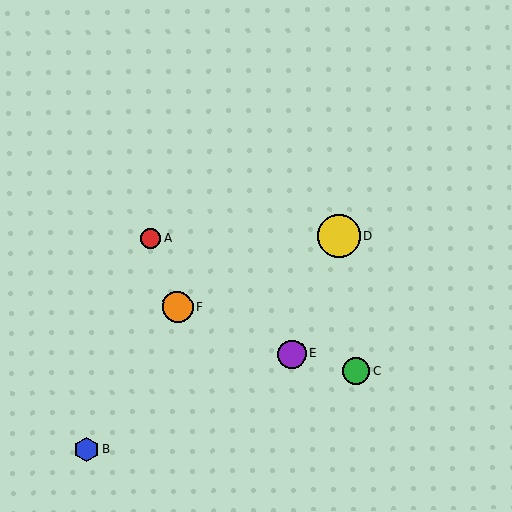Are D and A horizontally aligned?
Yes, both are at y≈236.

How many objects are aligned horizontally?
2 objects (A, D) are aligned horizontally.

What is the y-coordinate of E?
Object E is at y≈354.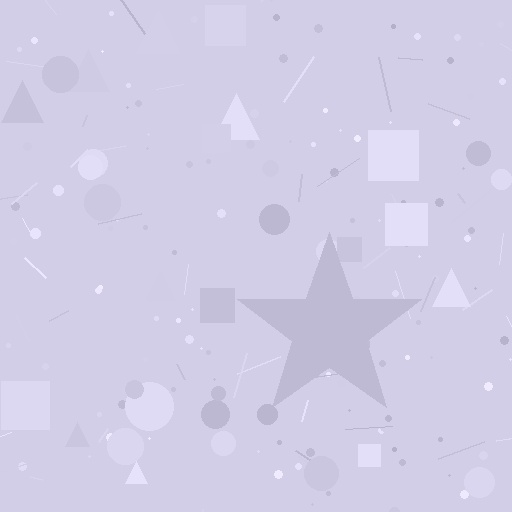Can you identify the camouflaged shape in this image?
The camouflaged shape is a star.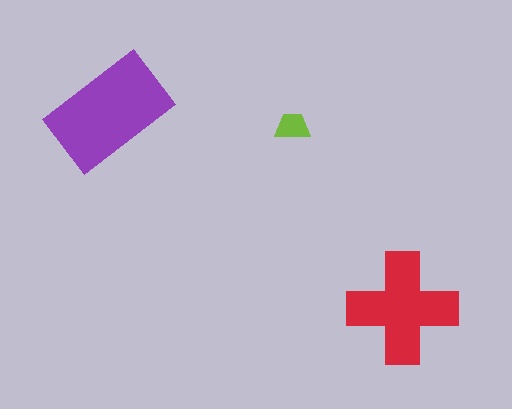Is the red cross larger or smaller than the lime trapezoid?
Larger.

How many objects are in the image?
There are 3 objects in the image.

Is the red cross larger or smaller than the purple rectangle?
Smaller.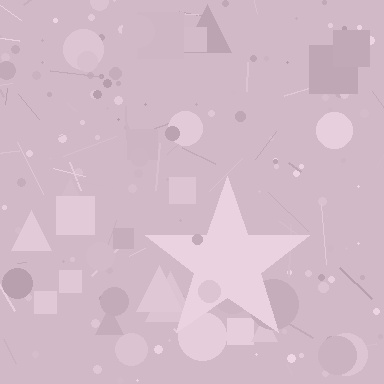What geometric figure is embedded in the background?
A star is embedded in the background.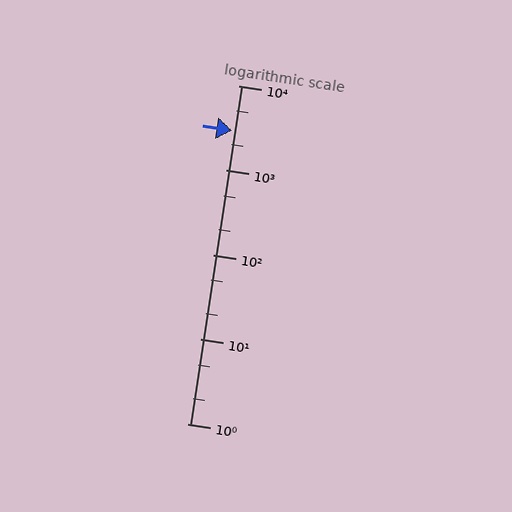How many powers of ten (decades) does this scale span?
The scale spans 4 decades, from 1 to 10000.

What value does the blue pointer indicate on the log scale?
The pointer indicates approximately 2900.